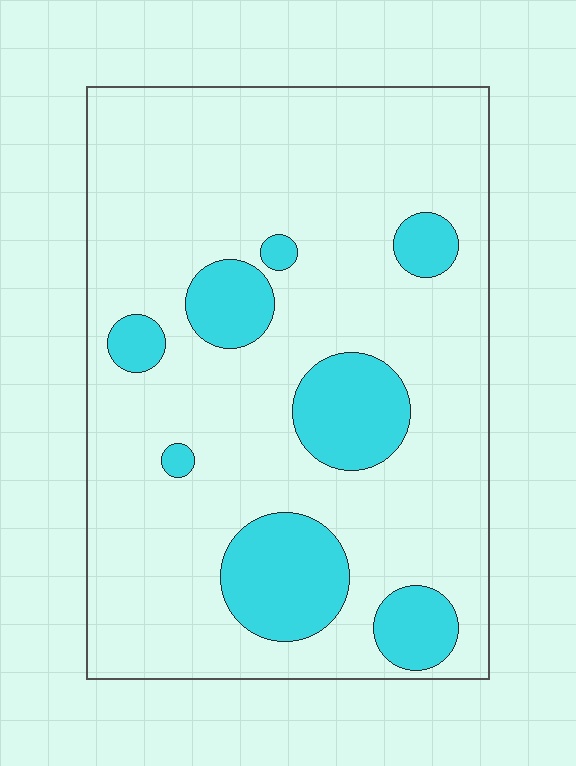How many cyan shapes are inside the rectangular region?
8.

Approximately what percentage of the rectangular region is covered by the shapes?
Approximately 20%.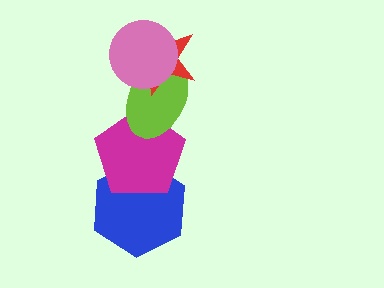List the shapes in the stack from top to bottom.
From top to bottom: the pink circle, the red star, the lime ellipse, the magenta pentagon, the blue hexagon.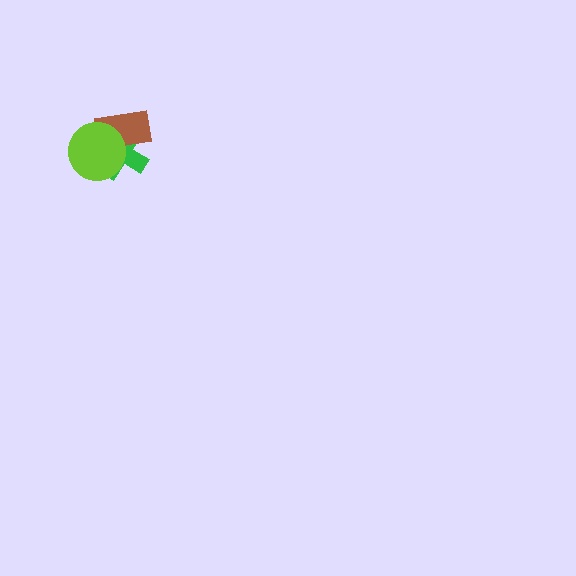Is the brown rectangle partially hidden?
Yes, it is partially covered by another shape.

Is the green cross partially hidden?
Yes, it is partially covered by another shape.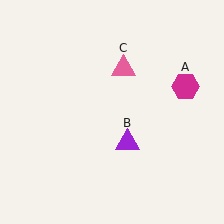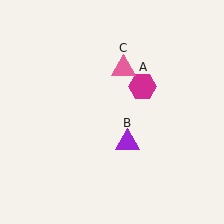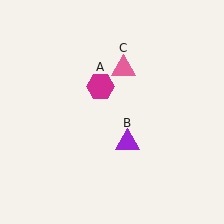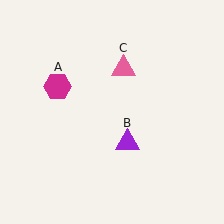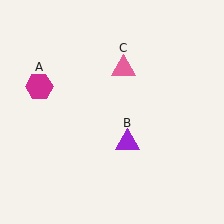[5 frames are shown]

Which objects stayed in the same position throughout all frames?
Purple triangle (object B) and pink triangle (object C) remained stationary.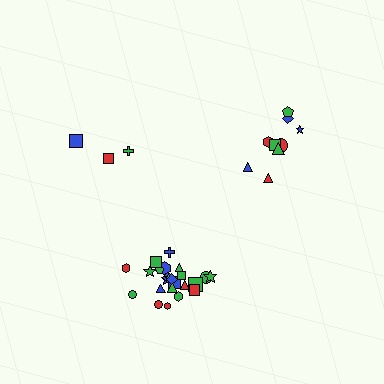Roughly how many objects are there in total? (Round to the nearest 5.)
Roughly 40 objects in total.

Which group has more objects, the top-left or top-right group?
The top-right group.